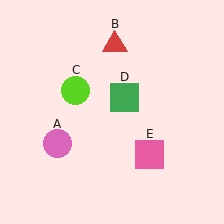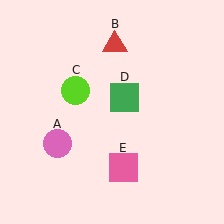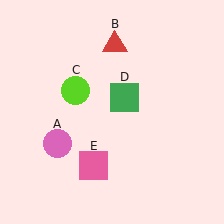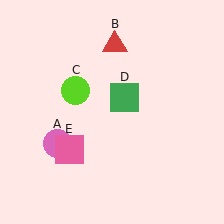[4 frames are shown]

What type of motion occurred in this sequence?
The pink square (object E) rotated clockwise around the center of the scene.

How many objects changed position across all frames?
1 object changed position: pink square (object E).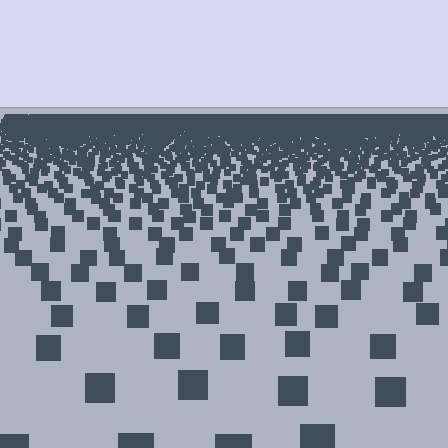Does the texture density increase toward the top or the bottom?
Density increases toward the top.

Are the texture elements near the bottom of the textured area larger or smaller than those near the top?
Larger. Near the bottom, elements are closer to the viewer and appear at a bigger on-screen size.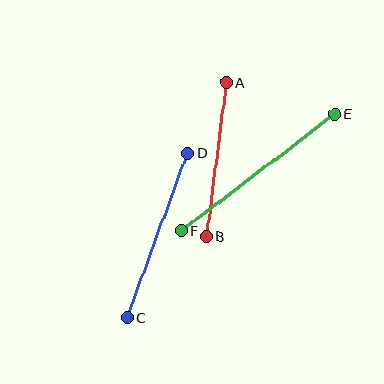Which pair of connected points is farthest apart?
Points E and F are farthest apart.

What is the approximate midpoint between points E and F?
The midpoint is at approximately (258, 172) pixels.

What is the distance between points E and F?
The distance is approximately 193 pixels.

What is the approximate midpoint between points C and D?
The midpoint is at approximately (157, 235) pixels.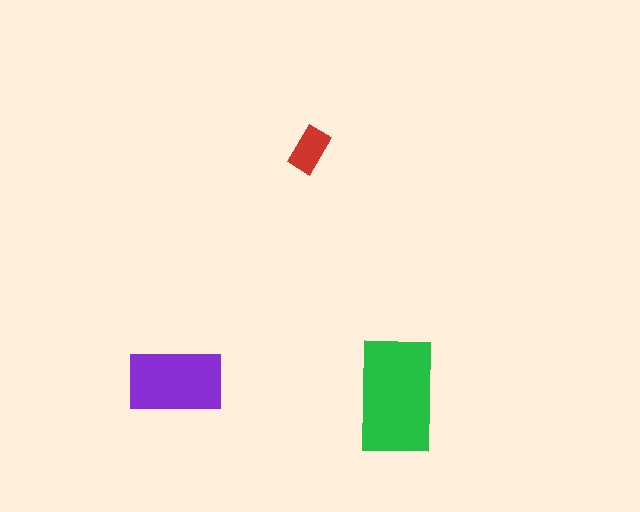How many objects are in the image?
There are 3 objects in the image.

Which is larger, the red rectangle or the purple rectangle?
The purple one.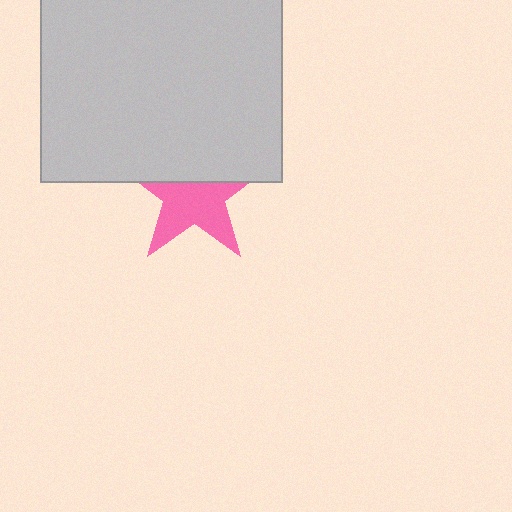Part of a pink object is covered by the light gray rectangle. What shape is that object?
It is a star.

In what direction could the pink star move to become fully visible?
The pink star could move down. That would shift it out from behind the light gray rectangle entirely.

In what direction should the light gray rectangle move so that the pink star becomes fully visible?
The light gray rectangle should move up. That is the shortest direction to clear the overlap and leave the pink star fully visible.